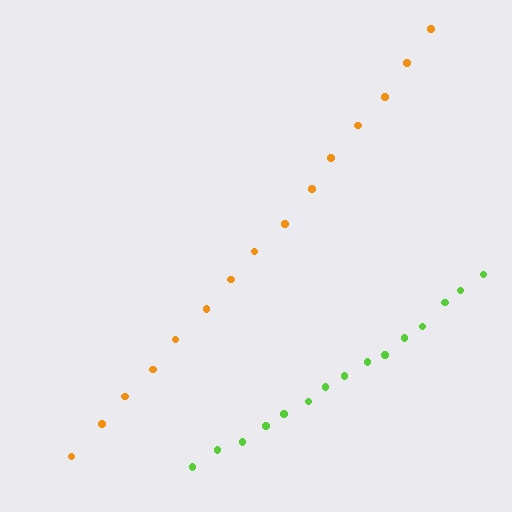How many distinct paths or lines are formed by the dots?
There are 2 distinct paths.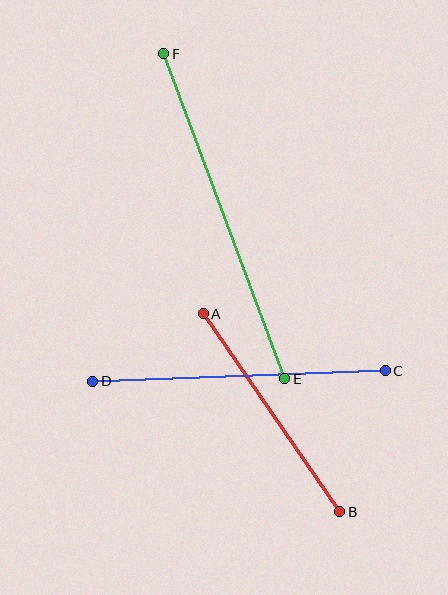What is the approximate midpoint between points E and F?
The midpoint is at approximately (224, 216) pixels.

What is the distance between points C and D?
The distance is approximately 292 pixels.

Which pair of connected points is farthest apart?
Points E and F are farthest apart.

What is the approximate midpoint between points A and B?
The midpoint is at approximately (272, 413) pixels.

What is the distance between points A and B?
The distance is approximately 241 pixels.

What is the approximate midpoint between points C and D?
The midpoint is at approximately (239, 376) pixels.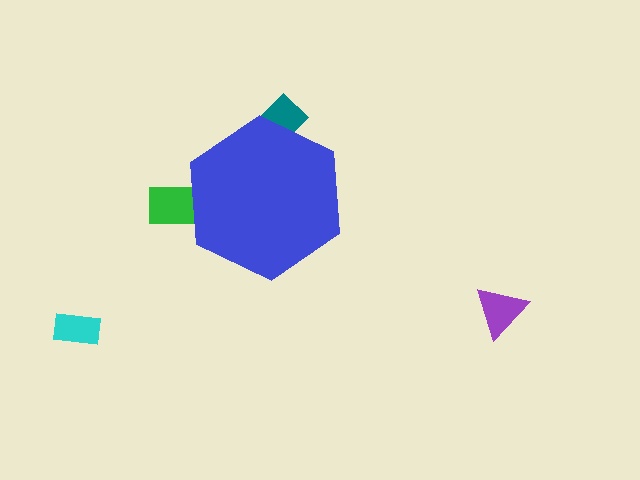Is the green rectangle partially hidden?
Yes, the green rectangle is partially hidden behind the blue hexagon.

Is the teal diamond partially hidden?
Yes, the teal diamond is partially hidden behind the blue hexagon.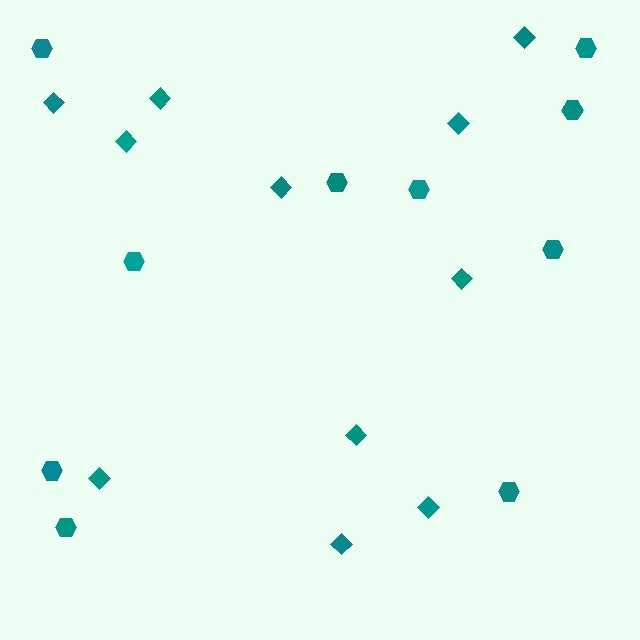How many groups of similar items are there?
There are 2 groups: one group of hexagons (10) and one group of diamonds (11).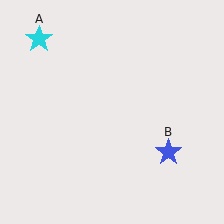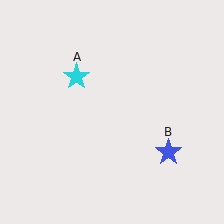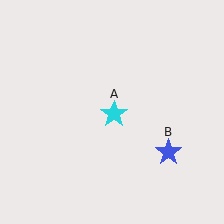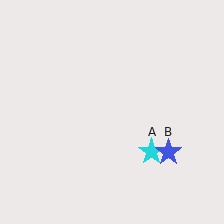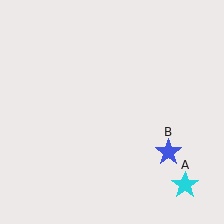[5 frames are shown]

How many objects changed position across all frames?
1 object changed position: cyan star (object A).